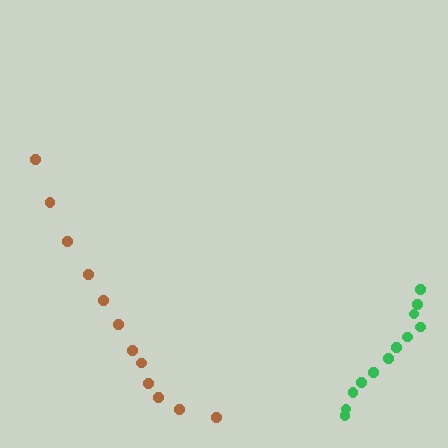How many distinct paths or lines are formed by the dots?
There are 2 distinct paths.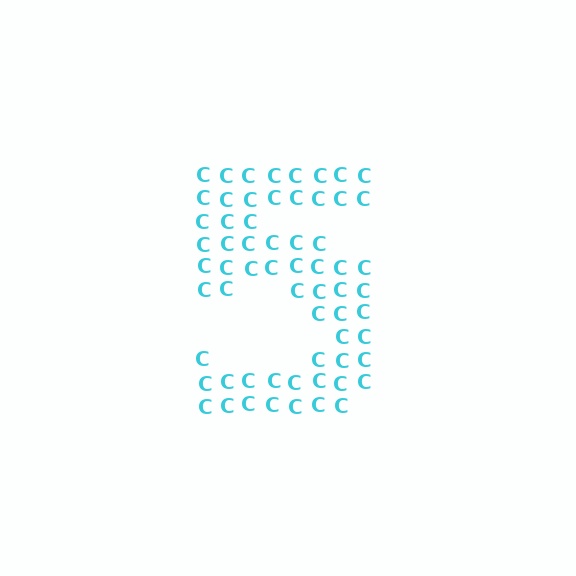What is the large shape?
The large shape is the digit 5.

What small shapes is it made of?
It is made of small letter C's.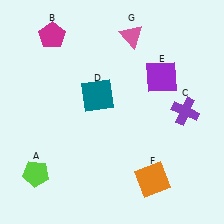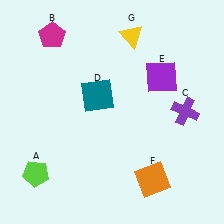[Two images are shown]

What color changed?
The triangle (G) changed from pink in Image 1 to yellow in Image 2.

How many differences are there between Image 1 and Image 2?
There is 1 difference between the two images.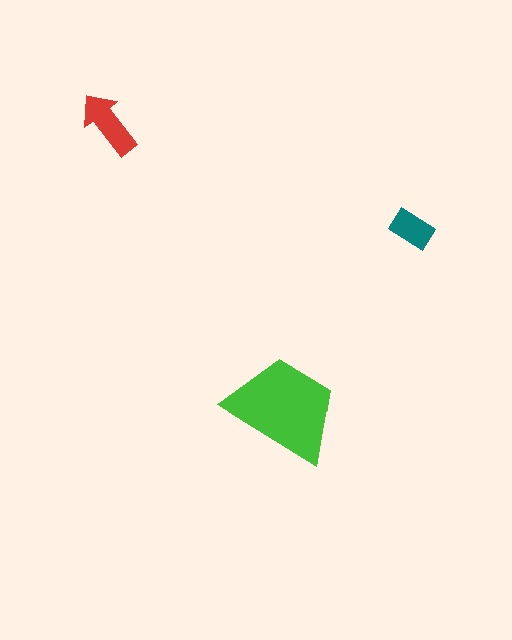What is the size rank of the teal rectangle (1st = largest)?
3rd.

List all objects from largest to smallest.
The green trapezoid, the red arrow, the teal rectangle.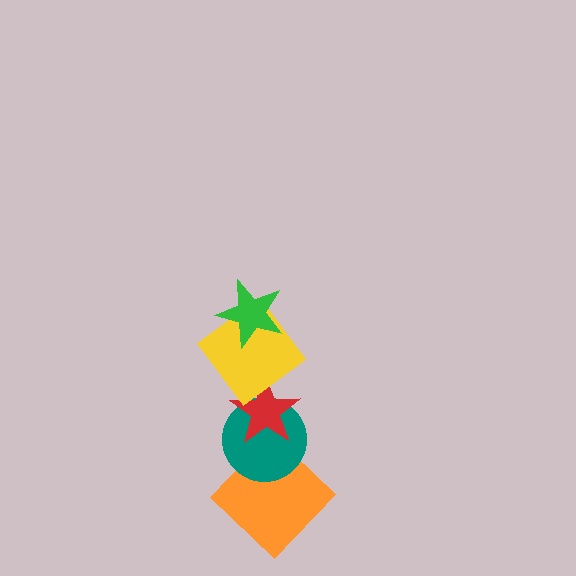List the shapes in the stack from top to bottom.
From top to bottom: the green star, the yellow diamond, the red star, the teal circle, the orange diamond.